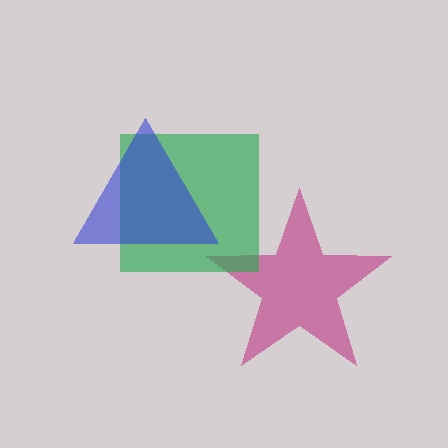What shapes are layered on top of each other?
The layered shapes are: a magenta star, a green square, a blue triangle.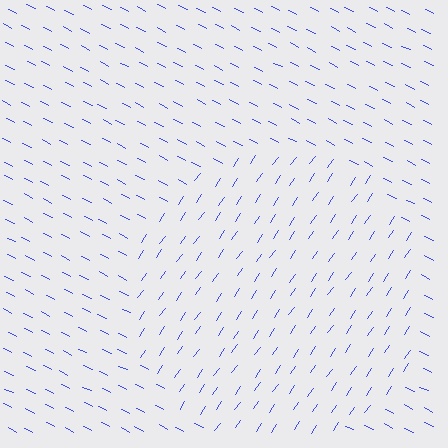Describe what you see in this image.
The image is filled with small blue line segments. A circle region in the image has lines oriented differently from the surrounding lines, creating a visible texture boundary.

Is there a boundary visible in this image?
Yes, there is a texture boundary formed by a change in line orientation.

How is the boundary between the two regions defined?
The boundary is defined purely by a change in line orientation (approximately 82 degrees difference). All lines are the same color and thickness.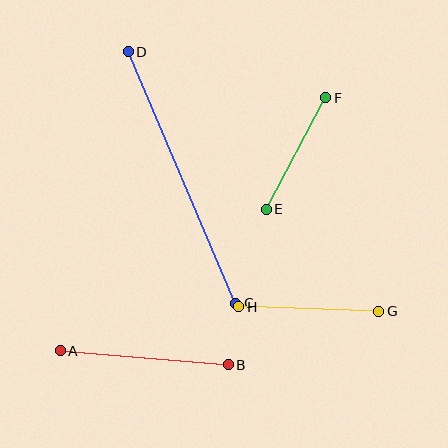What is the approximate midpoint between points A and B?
The midpoint is at approximately (144, 358) pixels.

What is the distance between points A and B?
The distance is approximately 169 pixels.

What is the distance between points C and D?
The distance is approximately 273 pixels.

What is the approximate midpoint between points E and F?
The midpoint is at approximately (296, 153) pixels.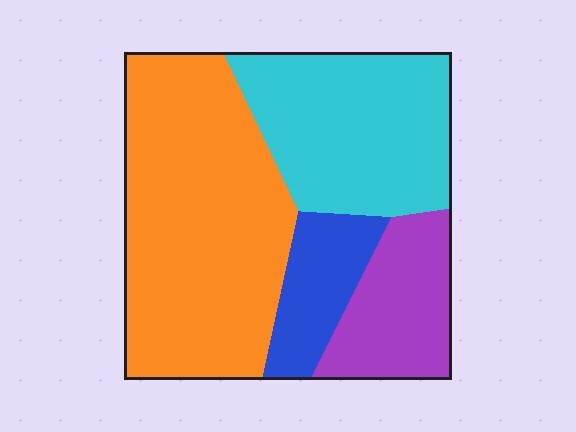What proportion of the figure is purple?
Purple covers roughly 15% of the figure.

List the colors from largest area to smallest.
From largest to smallest: orange, cyan, purple, blue.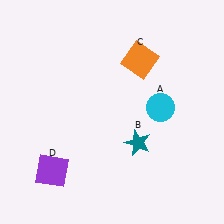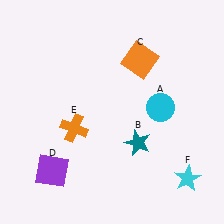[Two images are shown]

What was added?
An orange cross (E), a cyan star (F) were added in Image 2.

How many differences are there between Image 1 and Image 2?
There are 2 differences between the two images.